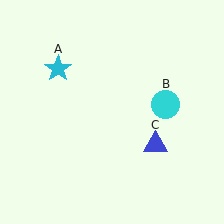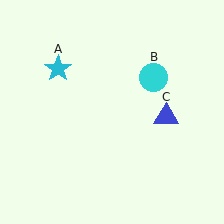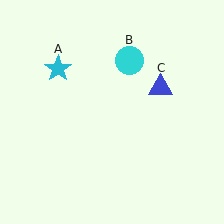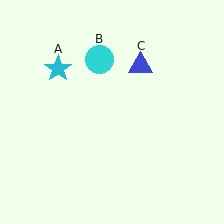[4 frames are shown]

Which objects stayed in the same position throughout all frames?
Cyan star (object A) remained stationary.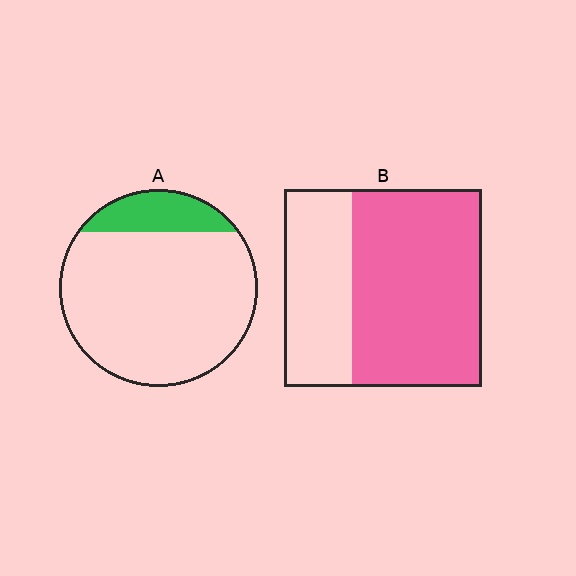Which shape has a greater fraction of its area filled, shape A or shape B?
Shape B.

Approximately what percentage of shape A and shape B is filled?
A is approximately 15% and B is approximately 65%.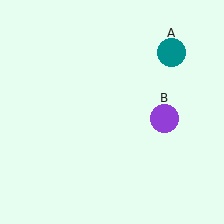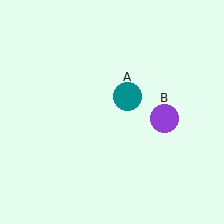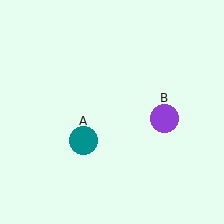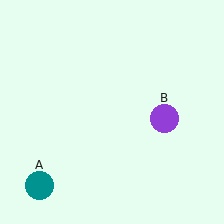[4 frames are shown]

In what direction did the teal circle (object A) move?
The teal circle (object A) moved down and to the left.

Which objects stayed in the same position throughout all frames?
Purple circle (object B) remained stationary.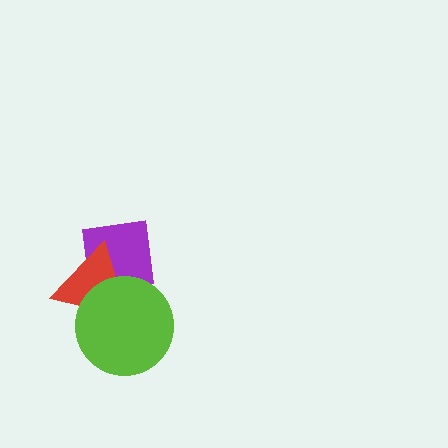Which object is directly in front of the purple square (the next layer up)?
The red triangle is directly in front of the purple square.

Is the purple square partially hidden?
Yes, it is partially covered by another shape.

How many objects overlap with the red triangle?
2 objects overlap with the red triangle.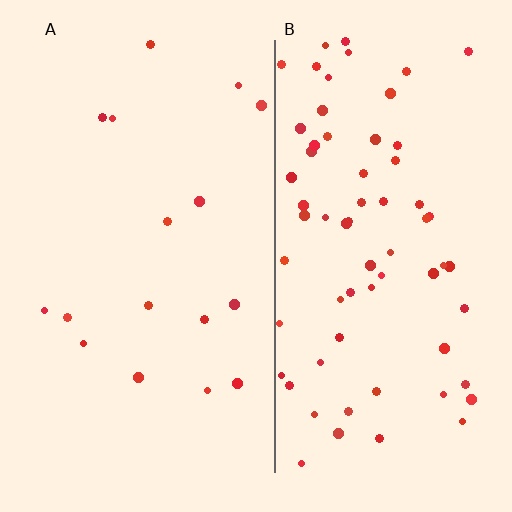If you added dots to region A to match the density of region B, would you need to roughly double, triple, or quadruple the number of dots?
Approximately quadruple.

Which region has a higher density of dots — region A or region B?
B (the right).